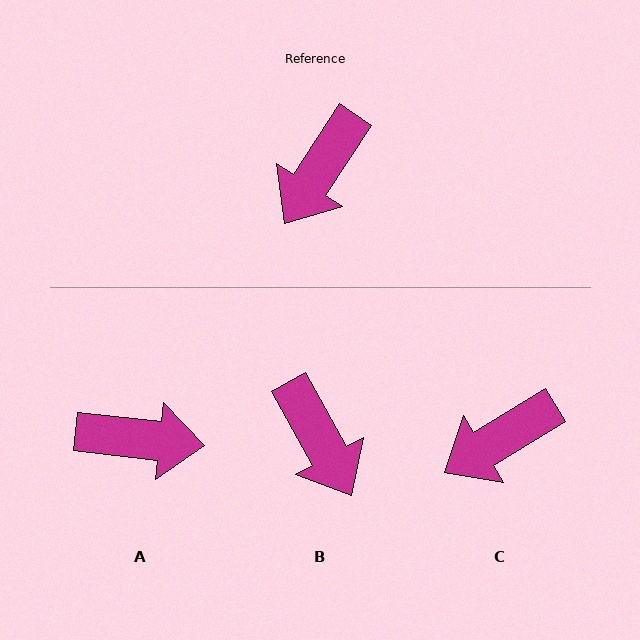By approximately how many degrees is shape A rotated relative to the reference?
Approximately 117 degrees counter-clockwise.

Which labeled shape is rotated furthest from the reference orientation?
A, about 117 degrees away.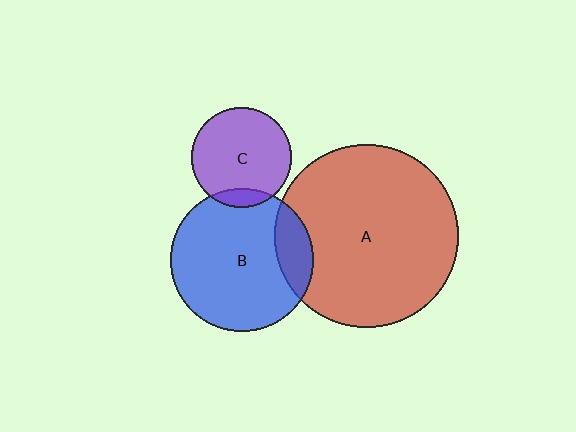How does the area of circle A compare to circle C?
Approximately 3.4 times.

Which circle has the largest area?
Circle A (red).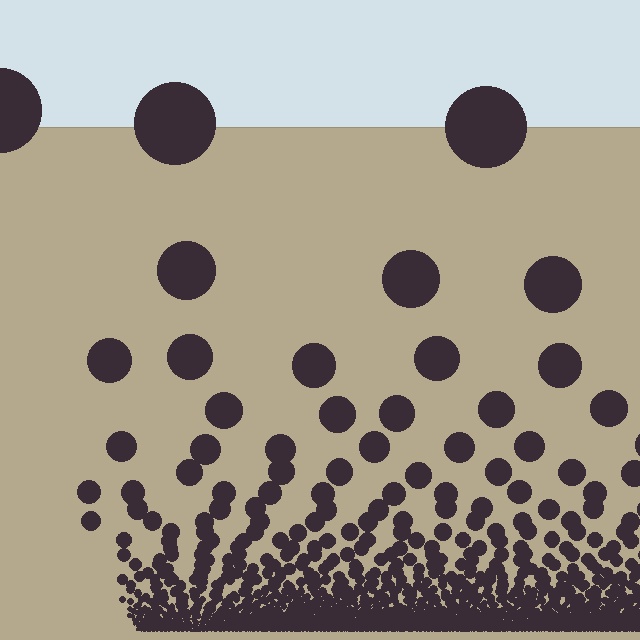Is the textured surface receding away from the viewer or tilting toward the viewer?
The surface appears to tilt toward the viewer. Texture elements get larger and sparser toward the top.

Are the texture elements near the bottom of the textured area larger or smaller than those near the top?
Smaller. The gradient is inverted — elements near the bottom are smaller and denser.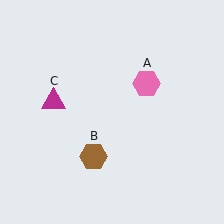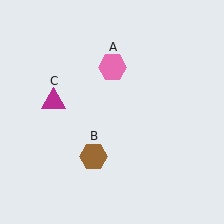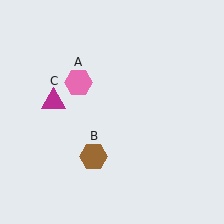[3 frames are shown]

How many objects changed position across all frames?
1 object changed position: pink hexagon (object A).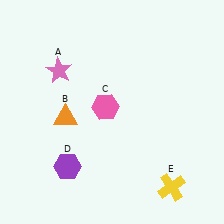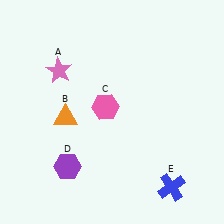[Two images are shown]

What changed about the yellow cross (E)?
In Image 1, E is yellow. In Image 2, it changed to blue.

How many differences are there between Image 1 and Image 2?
There is 1 difference between the two images.